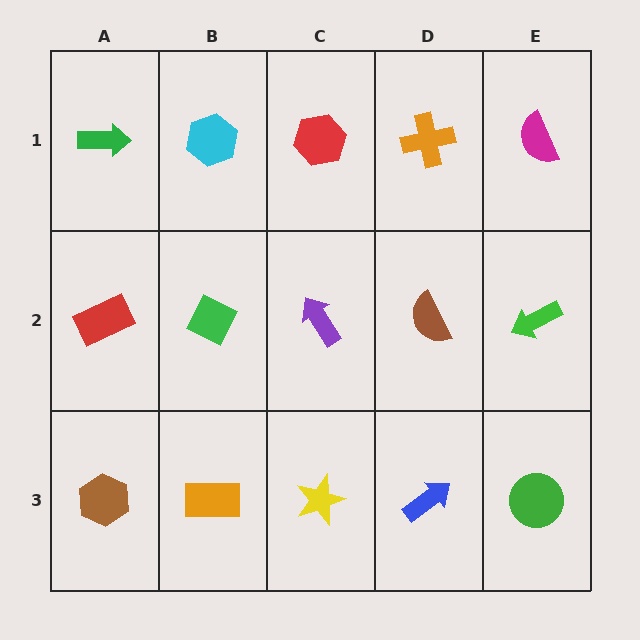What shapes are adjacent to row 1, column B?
A green diamond (row 2, column B), a green arrow (row 1, column A), a red hexagon (row 1, column C).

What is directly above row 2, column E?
A magenta semicircle.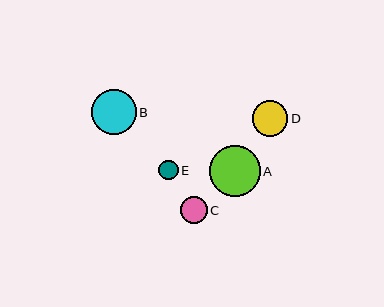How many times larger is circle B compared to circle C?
Circle B is approximately 1.7 times the size of circle C.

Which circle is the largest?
Circle A is the largest with a size of approximately 51 pixels.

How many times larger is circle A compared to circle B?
Circle A is approximately 1.1 times the size of circle B.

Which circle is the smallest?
Circle E is the smallest with a size of approximately 19 pixels.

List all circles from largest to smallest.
From largest to smallest: A, B, D, C, E.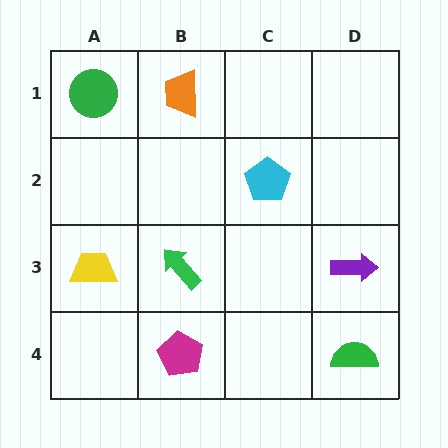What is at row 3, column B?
A green arrow.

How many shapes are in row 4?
2 shapes.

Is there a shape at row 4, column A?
No, that cell is empty.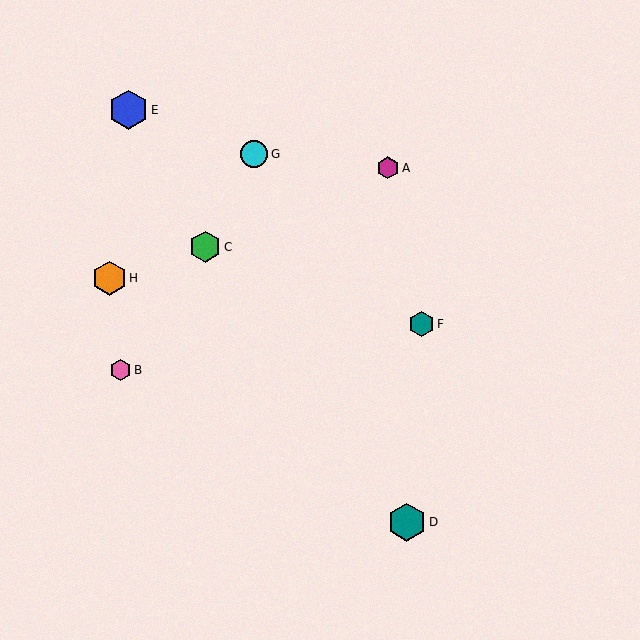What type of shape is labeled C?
Shape C is a green hexagon.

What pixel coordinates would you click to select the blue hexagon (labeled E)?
Click at (128, 110) to select the blue hexagon E.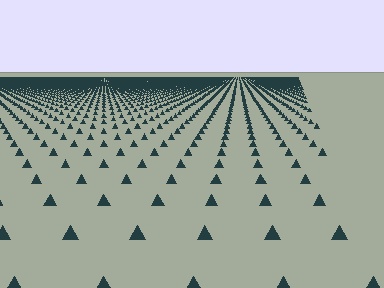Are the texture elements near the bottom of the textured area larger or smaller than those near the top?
Larger. Near the bottom, elements are closer to the viewer and appear at a bigger on-screen size.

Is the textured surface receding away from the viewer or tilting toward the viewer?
The surface is receding away from the viewer. Texture elements get smaller and denser toward the top.